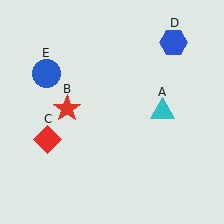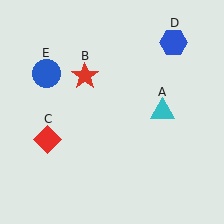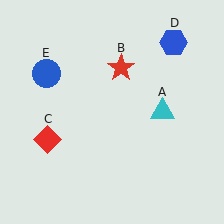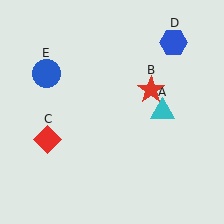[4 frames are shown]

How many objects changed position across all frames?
1 object changed position: red star (object B).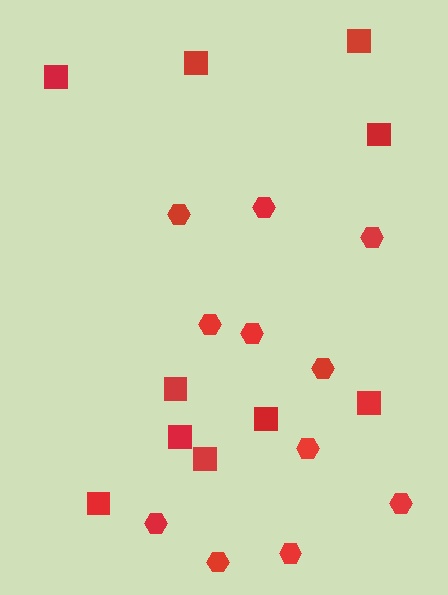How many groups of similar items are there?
There are 2 groups: one group of hexagons (11) and one group of squares (10).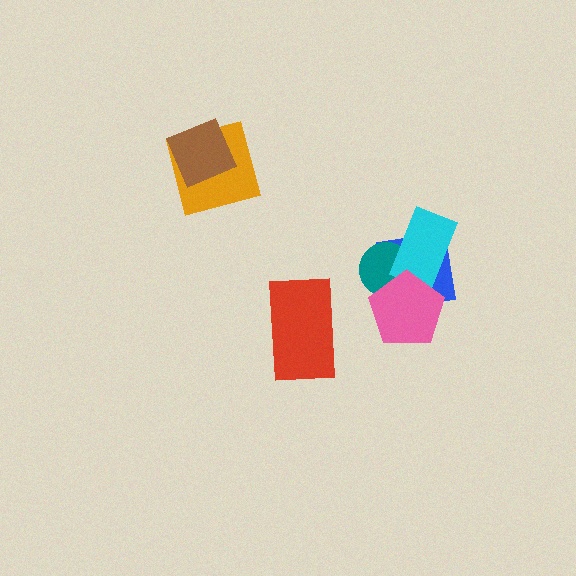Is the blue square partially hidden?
Yes, it is partially covered by another shape.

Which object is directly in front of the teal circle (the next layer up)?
The cyan rectangle is directly in front of the teal circle.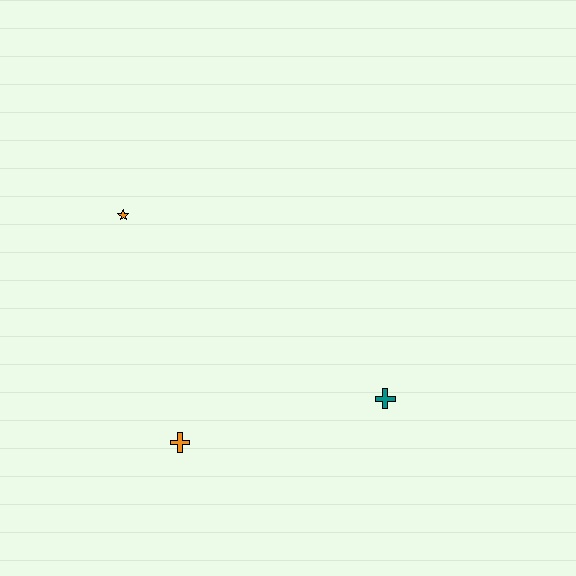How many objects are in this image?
There are 3 objects.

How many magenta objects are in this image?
There are no magenta objects.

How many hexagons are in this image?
There are no hexagons.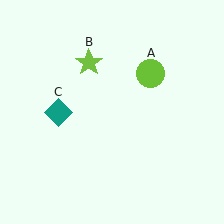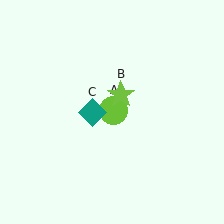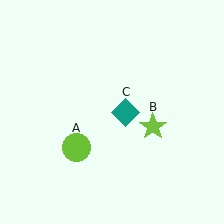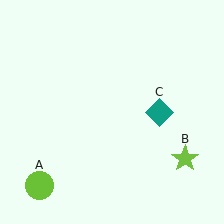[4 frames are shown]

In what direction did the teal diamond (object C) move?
The teal diamond (object C) moved right.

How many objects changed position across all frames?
3 objects changed position: lime circle (object A), lime star (object B), teal diamond (object C).